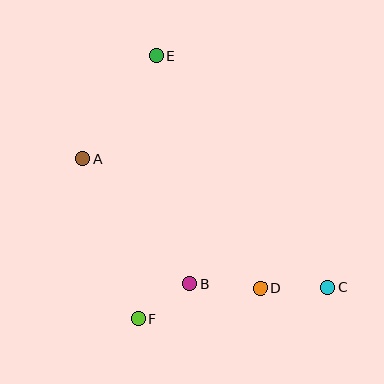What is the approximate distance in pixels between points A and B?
The distance between A and B is approximately 165 pixels.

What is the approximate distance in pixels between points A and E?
The distance between A and E is approximately 126 pixels.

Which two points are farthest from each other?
Points C and E are farthest from each other.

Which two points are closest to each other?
Points B and F are closest to each other.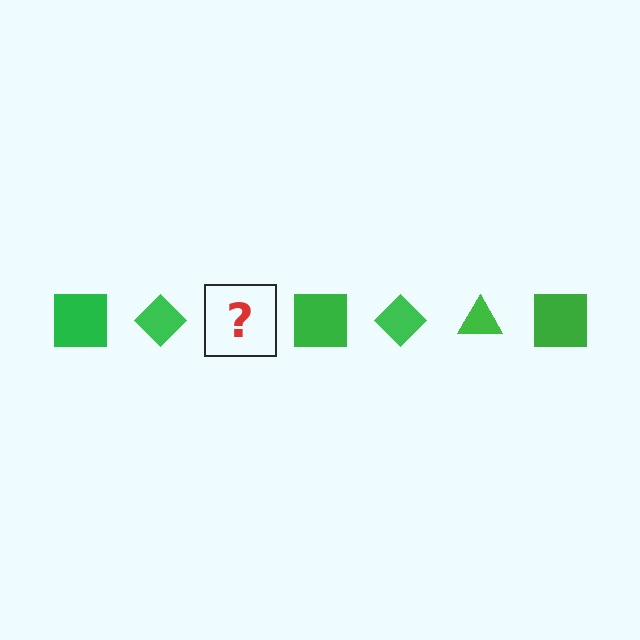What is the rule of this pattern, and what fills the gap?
The rule is that the pattern cycles through square, diamond, triangle shapes in green. The gap should be filled with a green triangle.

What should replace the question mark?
The question mark should be replaced with a green triangle.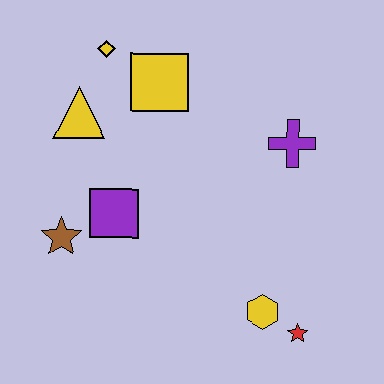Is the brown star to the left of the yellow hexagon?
Yes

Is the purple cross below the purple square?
No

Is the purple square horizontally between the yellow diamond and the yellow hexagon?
Yes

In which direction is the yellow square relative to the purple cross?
The yellow square is to the left of the purple cross.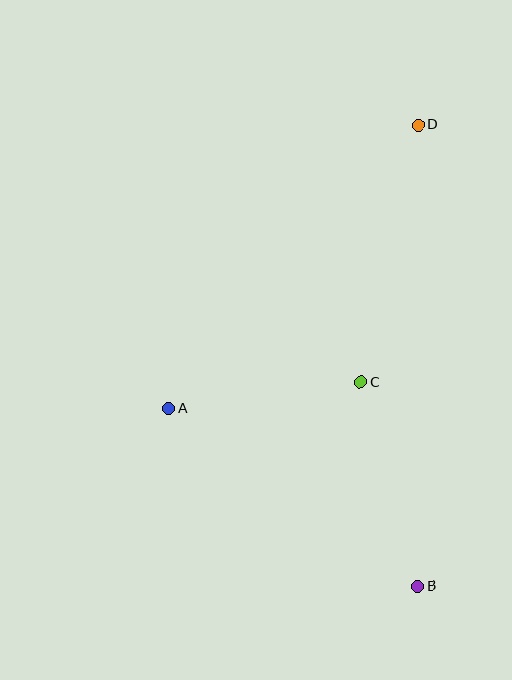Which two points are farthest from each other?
Points B and D are farthest from each other.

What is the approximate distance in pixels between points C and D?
The distance between C and D is approximately 264 pixels.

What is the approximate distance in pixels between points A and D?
The distance between A and D is approximately 378 pixels.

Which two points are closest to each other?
Points A and C are closest to each other.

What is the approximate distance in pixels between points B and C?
The distance between B and C is approximately 212 pixels.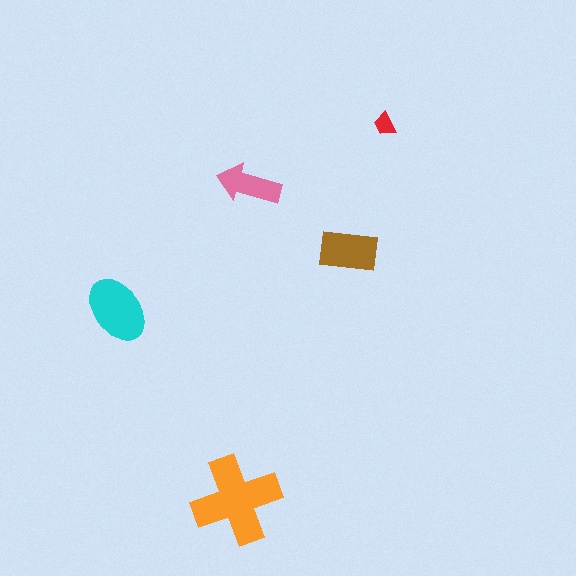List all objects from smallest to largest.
The red trapezoid, the pink arrow, the brown rectangle, the cyan ellipse, the orange cross.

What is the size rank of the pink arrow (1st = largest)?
4th.